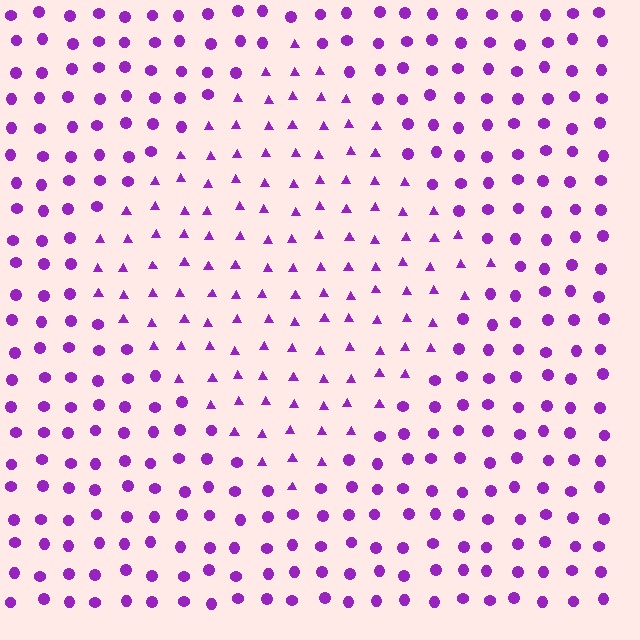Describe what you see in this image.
The image is filled with small purple elements arranged in a uniform grid. A diamond-shaped region contains triangles, while the surrounding area contains circles. The boundary is defined purely by the change in element shape.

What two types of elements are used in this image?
The image uses triangles inside the diamond region and circles outside it.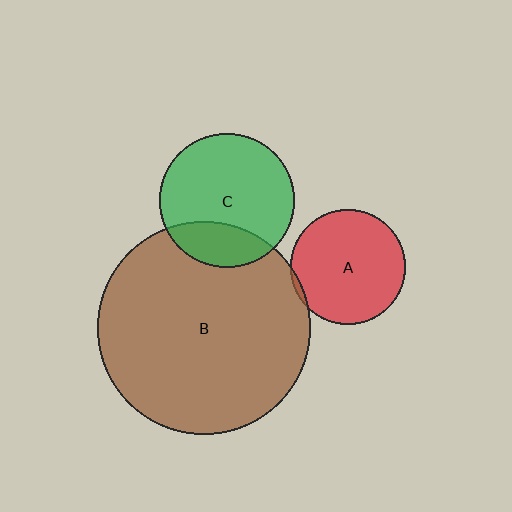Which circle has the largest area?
Circle B (brown).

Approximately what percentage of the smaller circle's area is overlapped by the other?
Approximately 5%.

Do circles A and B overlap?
Yes.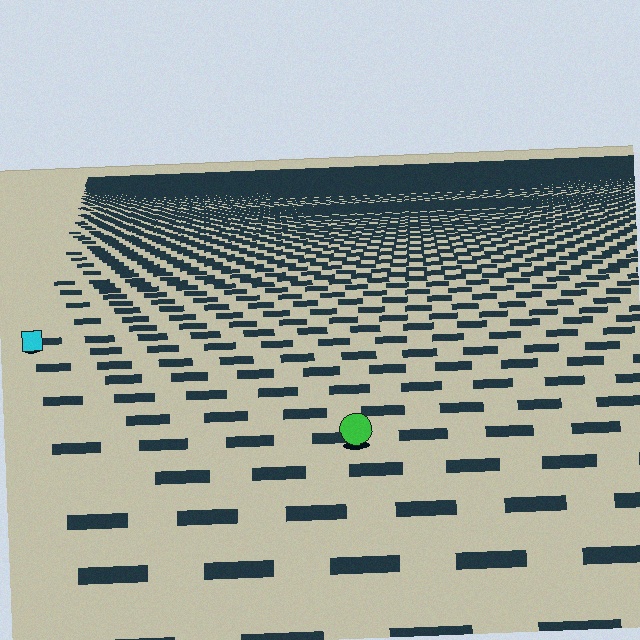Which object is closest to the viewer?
The green circle is closest. The texture marks near it are larger and more spread out.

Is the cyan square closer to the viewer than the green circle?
No. The green circle is closer — you can tell from the texture gradient: the ground texture is coarser near it.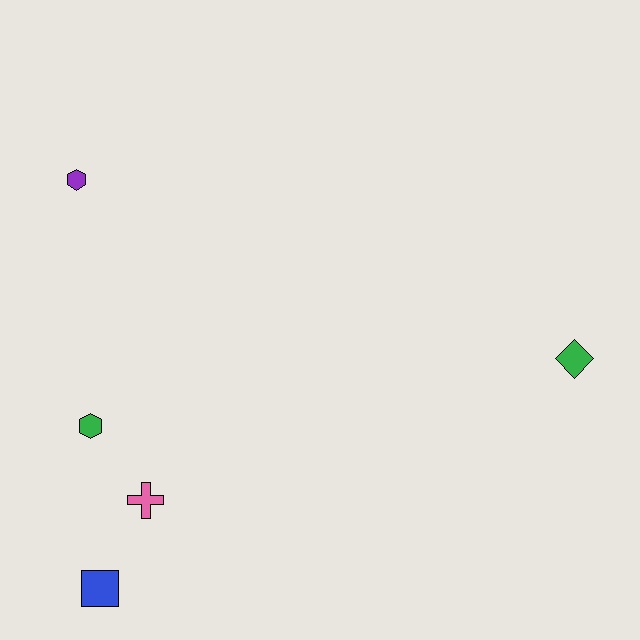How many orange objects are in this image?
There are no orange objects.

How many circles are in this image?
There are no circles.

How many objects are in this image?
There are 5 objects.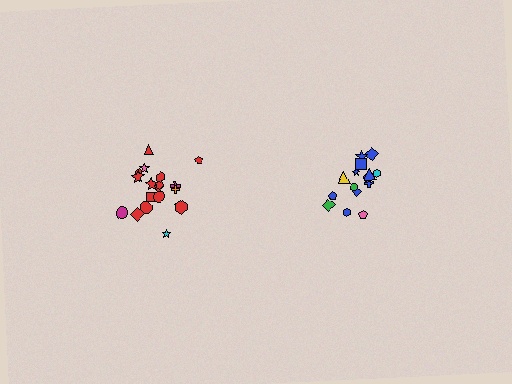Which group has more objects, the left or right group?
The left group.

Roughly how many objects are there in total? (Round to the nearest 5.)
Roughly 35 objects in total.